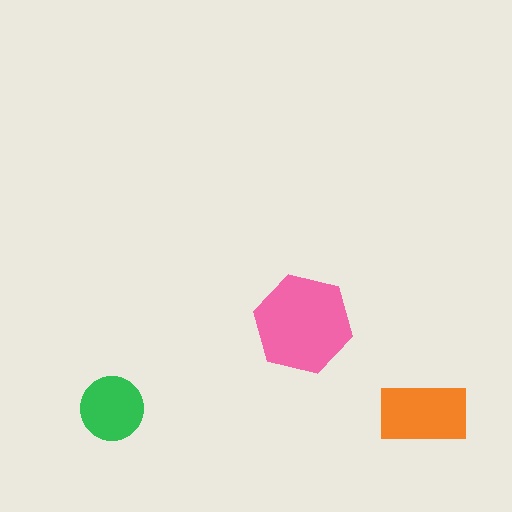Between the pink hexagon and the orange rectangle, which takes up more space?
The pink hexagon.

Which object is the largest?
The pink hexagon.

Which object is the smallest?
The green circle.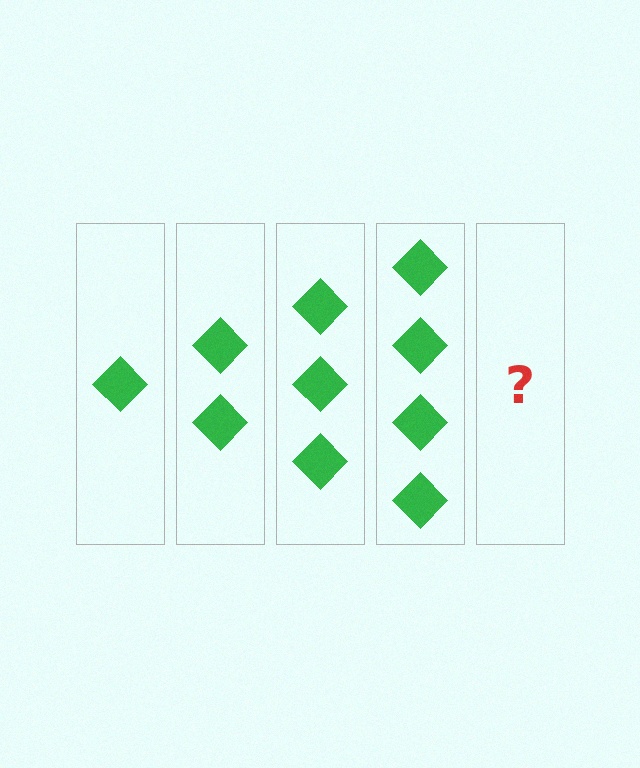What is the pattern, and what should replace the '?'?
The pattern is that each step adds one more diamond. The '?' should be 5 diamonds.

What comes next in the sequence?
The next element should be 5 diamonds.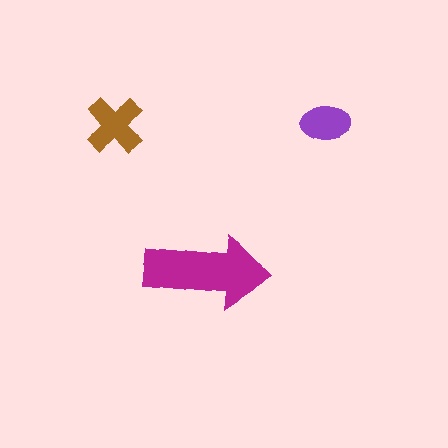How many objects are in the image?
There are 3 objects in the image.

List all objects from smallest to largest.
The purple ellipse, the brown cross, the magenta arrow.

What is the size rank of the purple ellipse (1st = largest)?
3rd.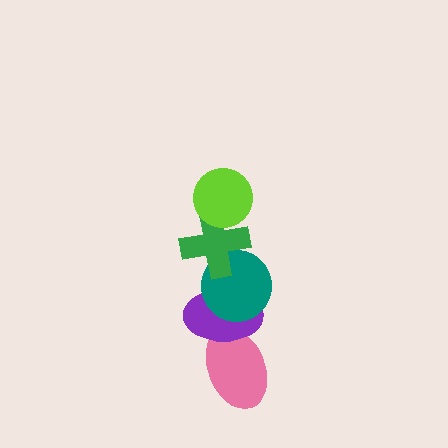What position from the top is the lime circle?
The lime circle is 1st from the top.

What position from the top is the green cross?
The green cross is 2nd from the top.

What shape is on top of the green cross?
The lime circle is on top of the green cross.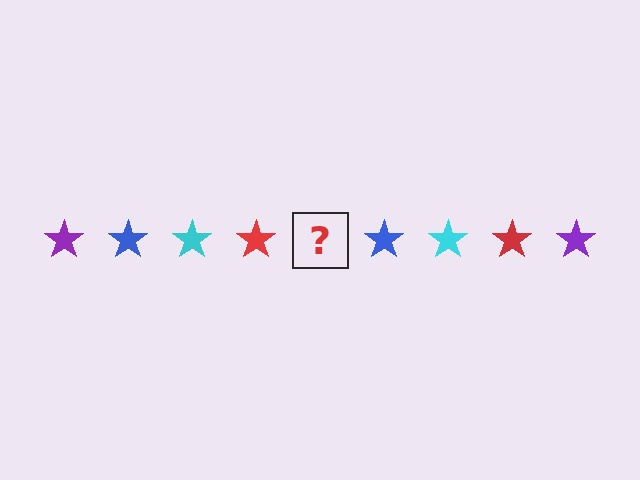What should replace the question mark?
The question mark should be replaced with a purple star.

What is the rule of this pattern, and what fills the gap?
The rule is that the pattern cycles through purple, blue, cyan, red stars. The gap should be filled with a purple star.